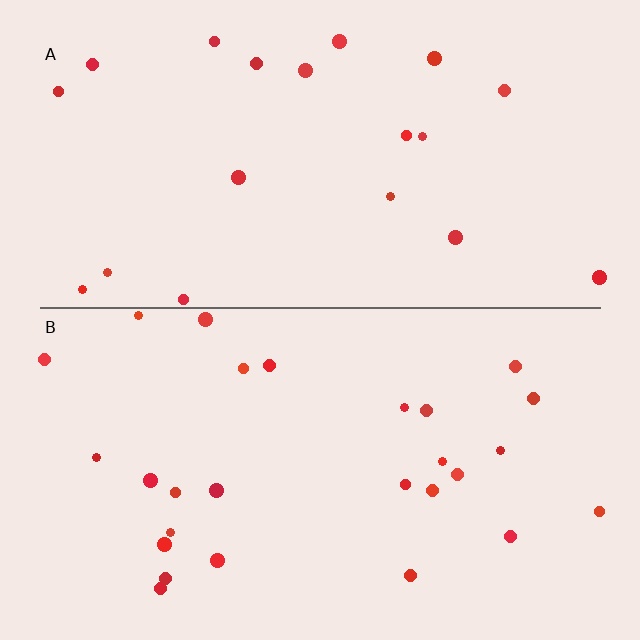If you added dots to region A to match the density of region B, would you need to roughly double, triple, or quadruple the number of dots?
Approximately double.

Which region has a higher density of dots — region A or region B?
B (the bottom).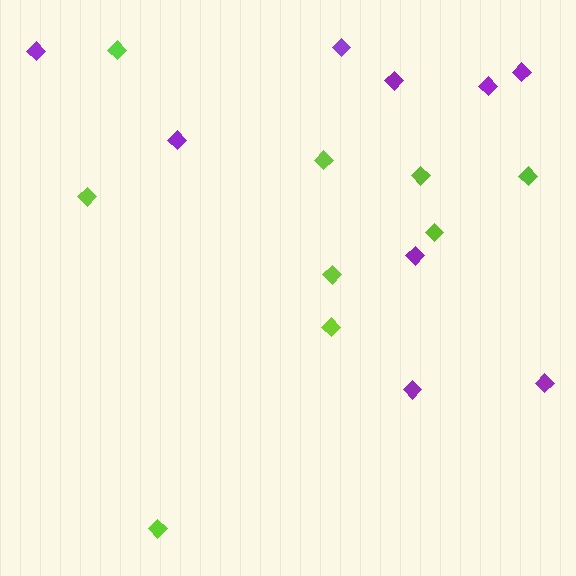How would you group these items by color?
There are 2 groups: one group of lime diamonds (9) and one group of purple diamonds (9).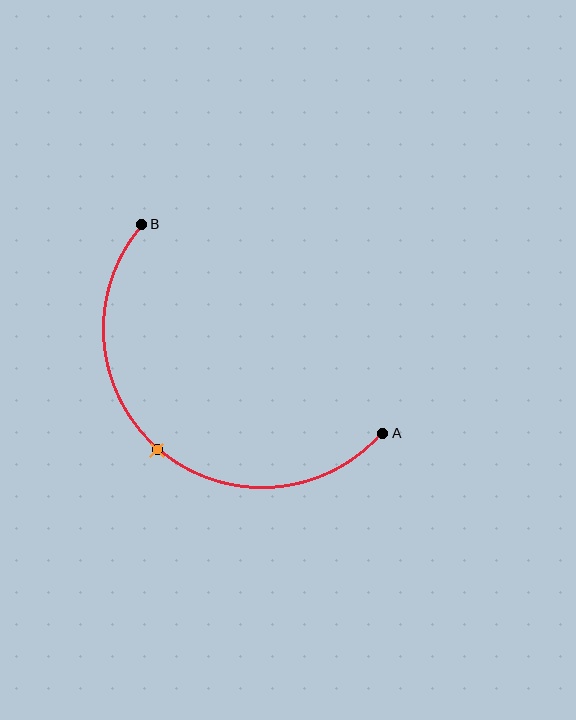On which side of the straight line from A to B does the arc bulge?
The arc bulges below and to the left of the straight line connecting A and B.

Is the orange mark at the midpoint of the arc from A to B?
Yes. The orange mark lies on the arc at equal arc-length from both A and B — it is the arc midpoint.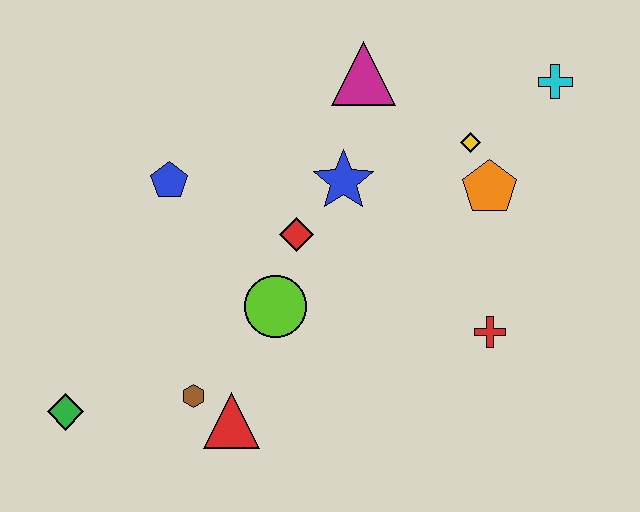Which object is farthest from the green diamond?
The cyan cross is farthest from the green diamond.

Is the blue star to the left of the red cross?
Yes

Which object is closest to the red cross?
The orange pentagon is closest to the red cross.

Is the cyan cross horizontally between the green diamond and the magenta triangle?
No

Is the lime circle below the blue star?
Yes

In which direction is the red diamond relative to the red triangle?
The red diamond is above the red triangle.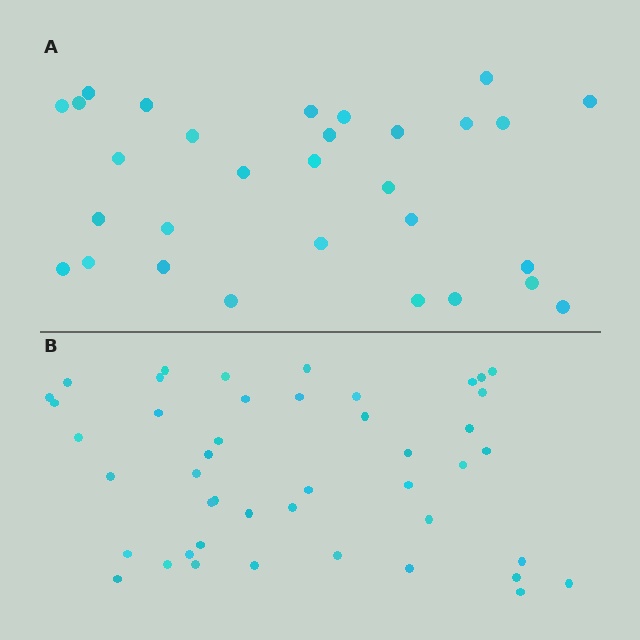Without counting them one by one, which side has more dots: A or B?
Region B (the bottom region) has more dots.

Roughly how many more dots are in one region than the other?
Region B has approximately 15 more dots than region A.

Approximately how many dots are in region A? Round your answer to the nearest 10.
About 30 dots.